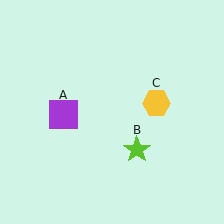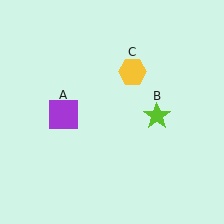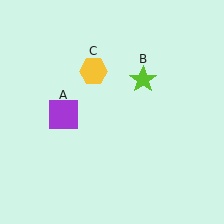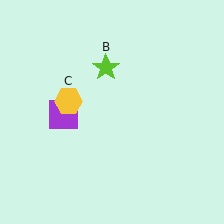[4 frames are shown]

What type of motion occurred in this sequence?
The lime star (object B), yellow hexagon (object C) rotated counterclockwise around the center of the scene.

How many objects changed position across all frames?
2 objects changed position: lime star (object B), yellow hexagon (object C).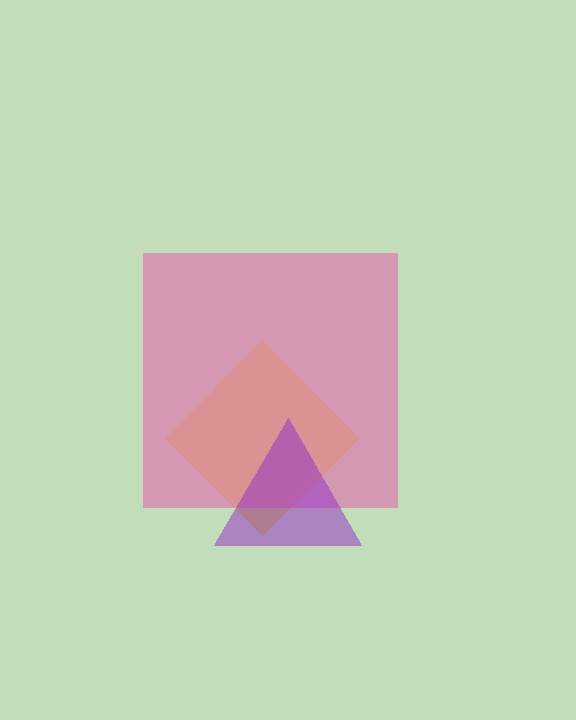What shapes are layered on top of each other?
The layered shapes are: a yellow diamond, a pink square, a purple triangle.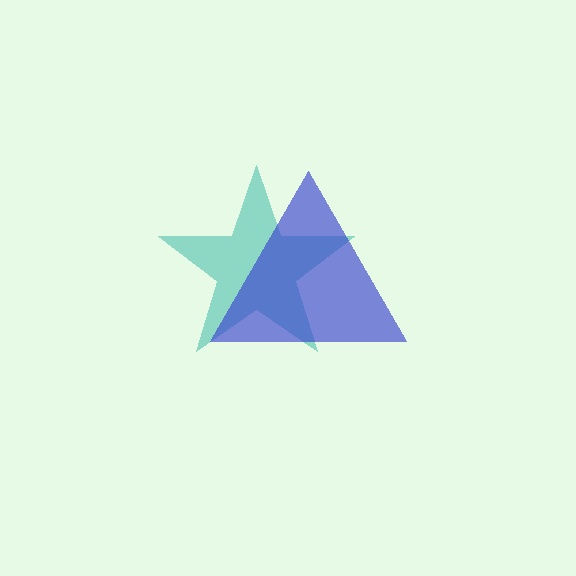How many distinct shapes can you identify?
There are 2 distinct shapes: a teal star, a blue triangle.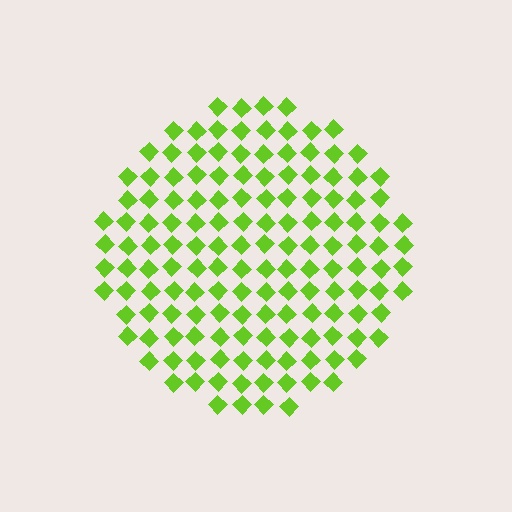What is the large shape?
The large shape is a circle.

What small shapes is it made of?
It is made of small diamonds.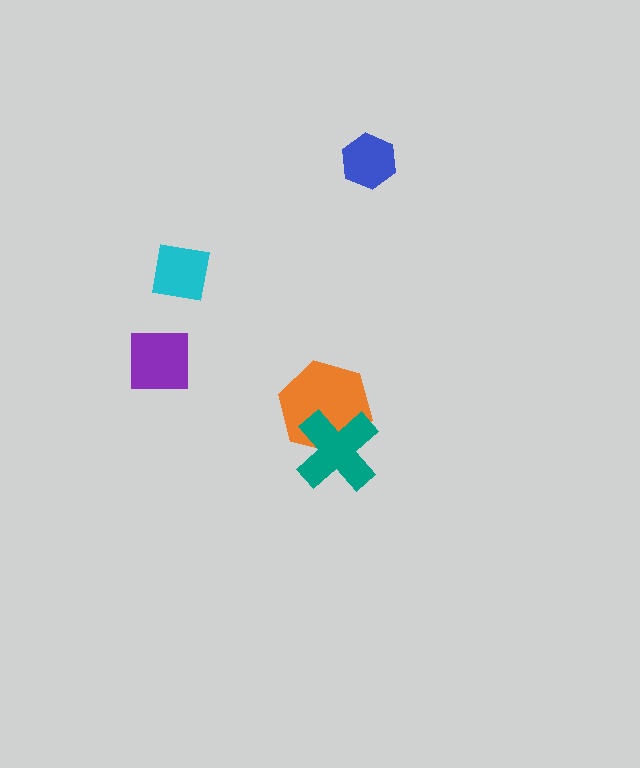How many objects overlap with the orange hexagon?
1 object overlaps with the orange hexagon.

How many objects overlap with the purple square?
0 objects overlap with the purple square.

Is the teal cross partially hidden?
No, no other shape covers it.